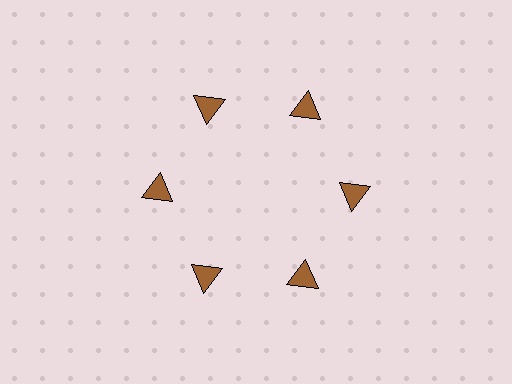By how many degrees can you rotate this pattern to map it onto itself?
The pattern maps onto itself every 60 degrees of rotation.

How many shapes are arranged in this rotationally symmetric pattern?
There are 6 shapes, arranged in 6 groups of 1.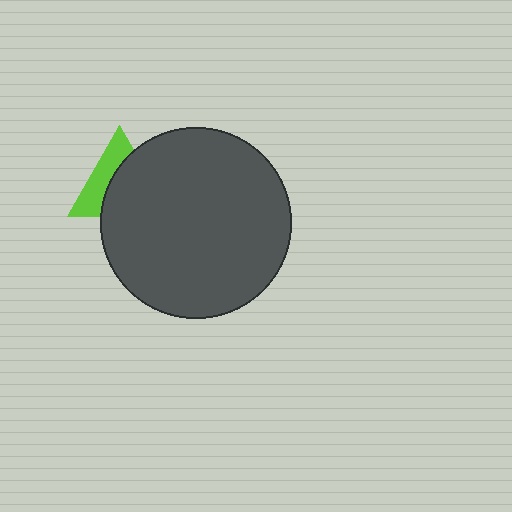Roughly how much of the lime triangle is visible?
A small part of it is visible (roughly 42%).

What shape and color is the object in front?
The object in front is a dark gray circle.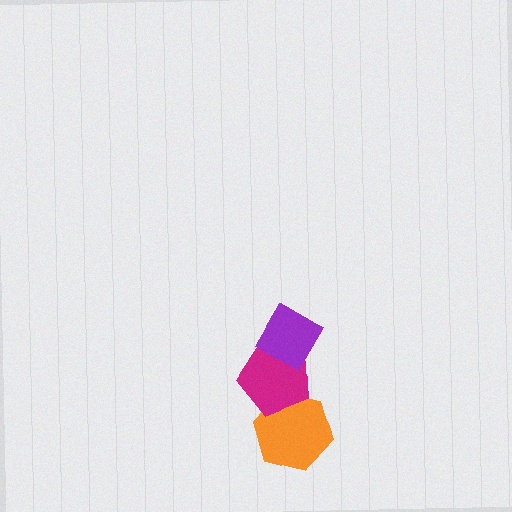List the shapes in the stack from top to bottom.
From top to bottom: the purple diamond, the magenta pentagon, the orange hexagon.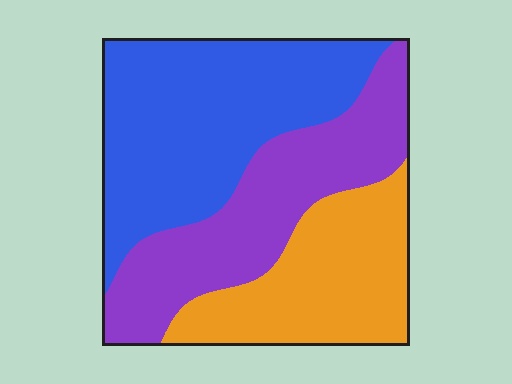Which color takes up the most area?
Blue, at roughly 40%.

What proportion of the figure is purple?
Purple covers about 30% of the figure.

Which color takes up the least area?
Orange, at roughly 25%.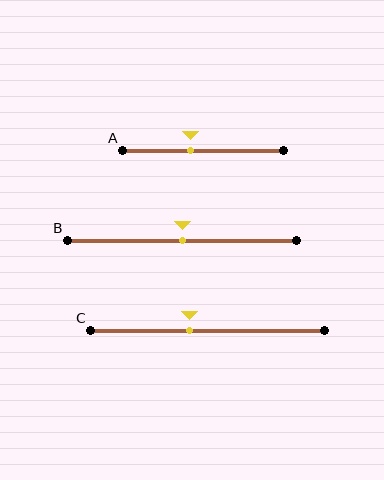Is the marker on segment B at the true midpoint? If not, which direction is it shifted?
Yes, the marker on segment B is at the true midpoint.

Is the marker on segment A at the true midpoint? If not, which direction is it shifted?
No, the marker on segment A is shifted to the left by about 8% of the segment length.